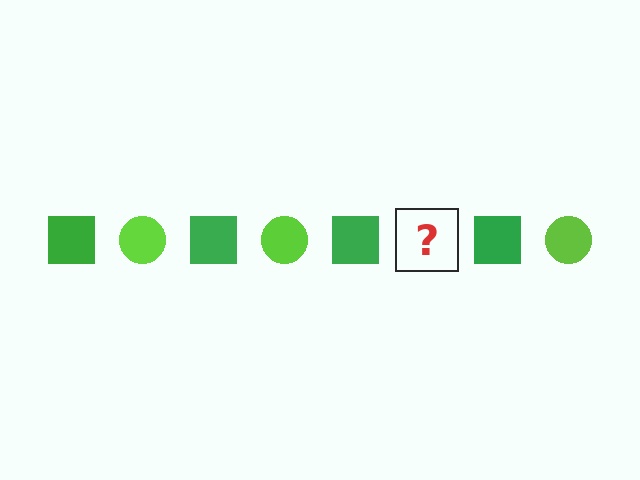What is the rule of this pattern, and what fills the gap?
The rule is that the pattern alternates between green square and lime circle. The gap should be filled with a lime circle.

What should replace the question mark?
The question mark should be replaced with a lime circle.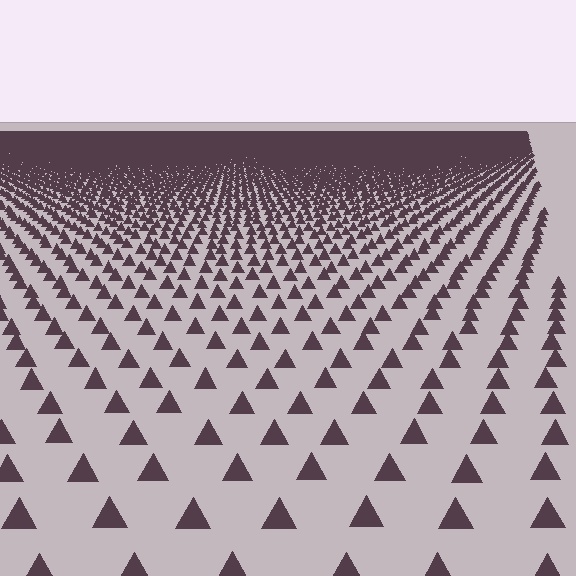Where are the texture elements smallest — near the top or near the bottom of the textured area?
Near the top.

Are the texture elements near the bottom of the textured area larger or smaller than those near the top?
Larger. Near the bottom, elements are closer to the viewer and appear at a bigger on-screen size.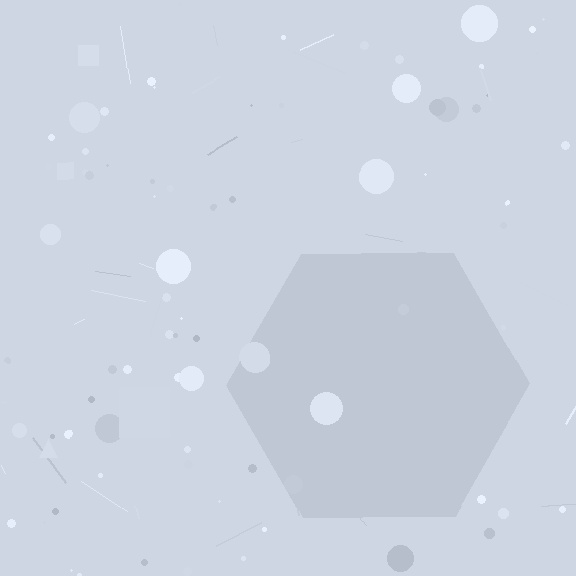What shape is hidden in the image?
A hexagon is hidden in the image.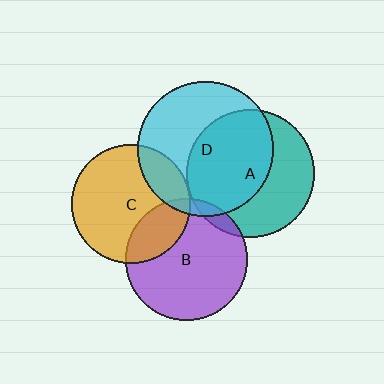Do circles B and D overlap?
Yes.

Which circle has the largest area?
Circle D (cyan).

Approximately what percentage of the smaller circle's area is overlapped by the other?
Approximately 5%.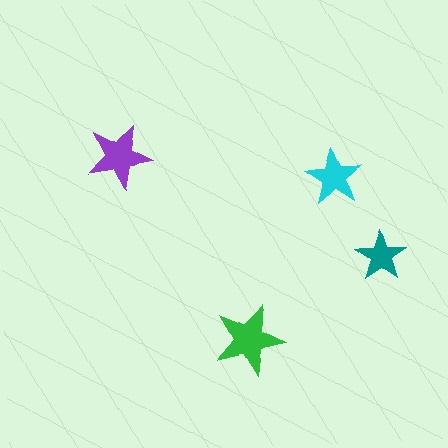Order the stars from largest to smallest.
the green one, the purple one, the cyan one, the teal one.